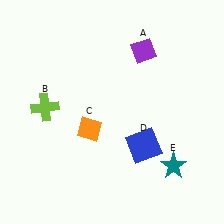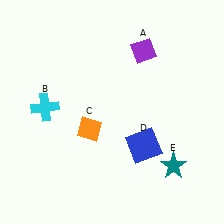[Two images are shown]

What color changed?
The cross (B) changed from lime in Image 1 to cyan in Image 2.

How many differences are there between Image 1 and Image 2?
There is 1 difference between the two images.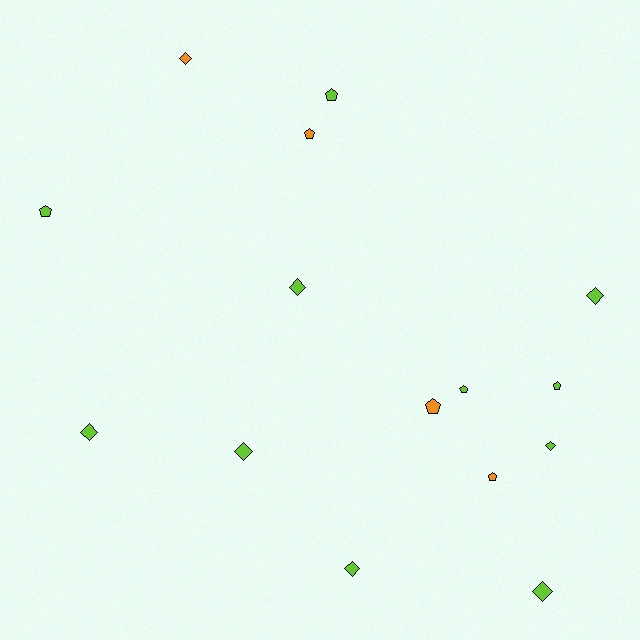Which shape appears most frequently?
Diamond, with 8 objects.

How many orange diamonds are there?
There is 1 orange diamond.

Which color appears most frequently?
Lime, with 11 objects.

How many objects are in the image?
There are 15 objects.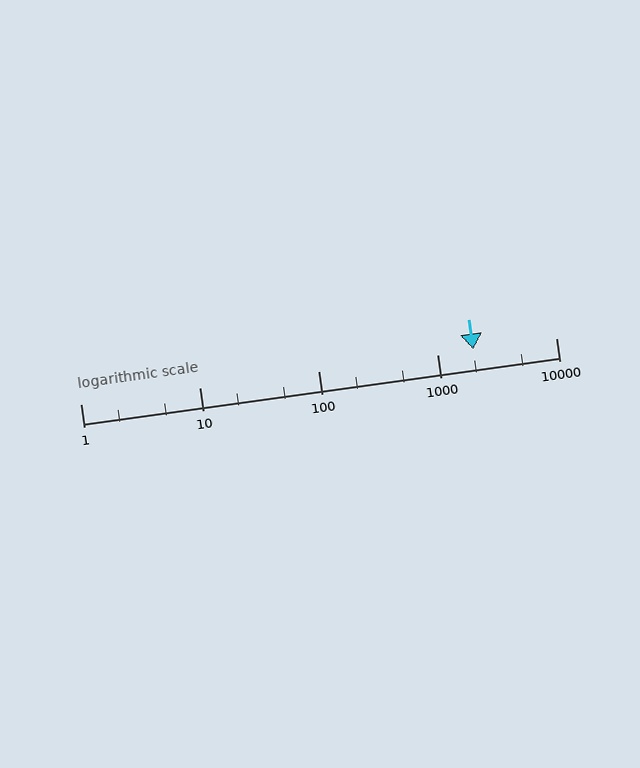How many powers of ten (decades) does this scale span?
The scale spans 4 decades, from 1 to 10000.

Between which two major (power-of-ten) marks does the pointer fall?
The pointer is between 1000 and 10000.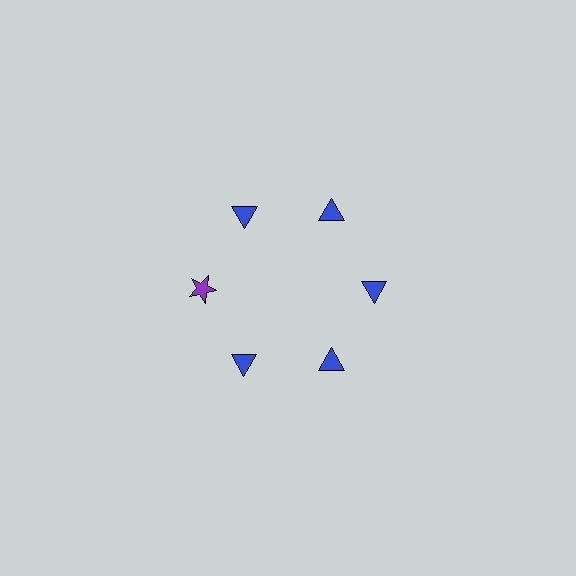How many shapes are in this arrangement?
There are 6 shapes arranged in a ring pattern.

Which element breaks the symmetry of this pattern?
The purple star at roughly the 9 o'clock position breaks the symmetry. All other shapes are blue triangles.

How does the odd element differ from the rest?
It differs in both color (purple instead of blue) and shape (star instead of triangle).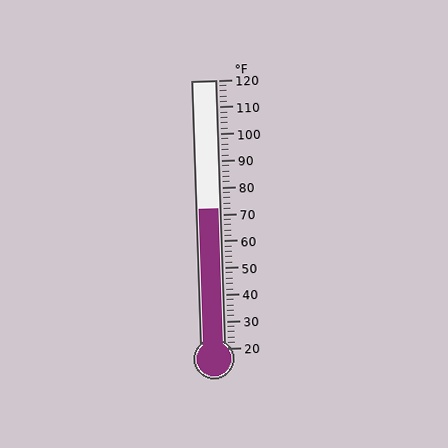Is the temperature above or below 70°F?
The temperature is above 70°F.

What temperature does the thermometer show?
The thermometer shows approximately 72°F.